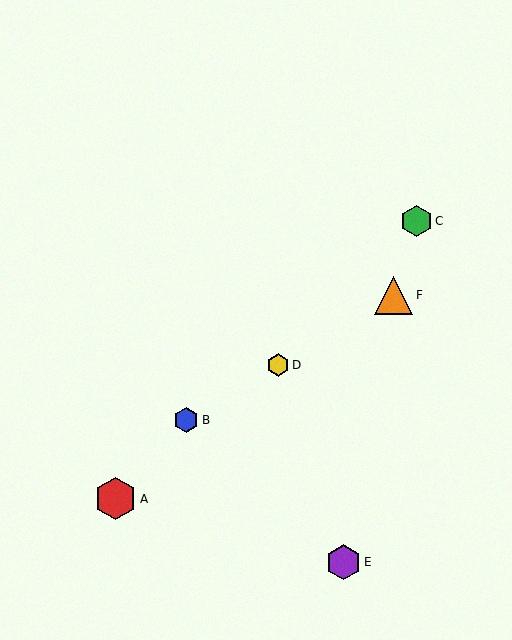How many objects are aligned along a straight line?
3 objects (B, D, F) are aligned along a straight line.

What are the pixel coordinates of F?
Object F is at (393, 295).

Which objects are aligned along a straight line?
Objects B, D, F are aligned along a straight line.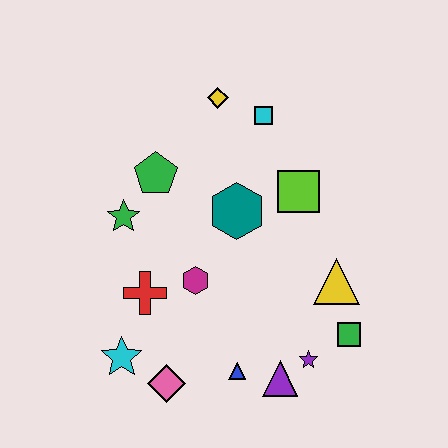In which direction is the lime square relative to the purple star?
The lime square is above the purple star.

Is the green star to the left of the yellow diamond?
Yes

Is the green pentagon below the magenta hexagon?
No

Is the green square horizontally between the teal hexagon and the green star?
No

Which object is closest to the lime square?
The teal hexagon is closest to the lime square.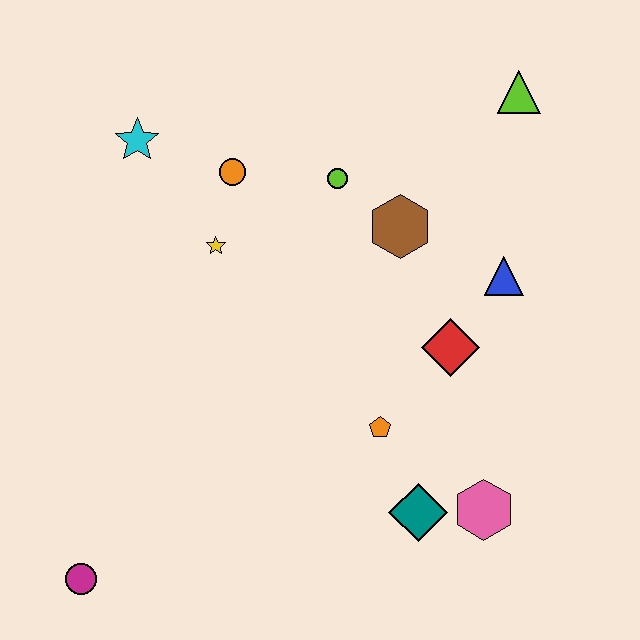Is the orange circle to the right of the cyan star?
Yes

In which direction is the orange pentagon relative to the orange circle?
The orange pentagon is below the orange circle.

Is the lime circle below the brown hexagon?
No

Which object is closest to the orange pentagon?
The teal diamond is closest to the orange pentagon.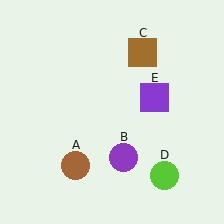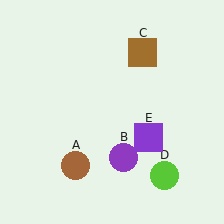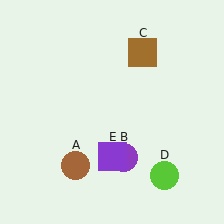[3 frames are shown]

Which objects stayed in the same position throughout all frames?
Brown circle (object A) and purple circle (object B) and brown square (object C) and lime circle (object D) remained stationary.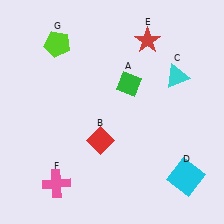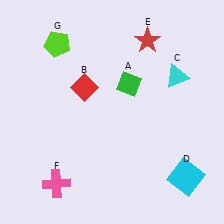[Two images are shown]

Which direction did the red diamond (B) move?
The red diamond (B) moved up.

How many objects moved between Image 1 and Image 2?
1 object moved between the two images.